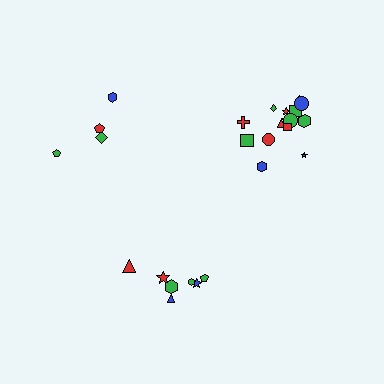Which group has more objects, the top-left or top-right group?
The top-right group.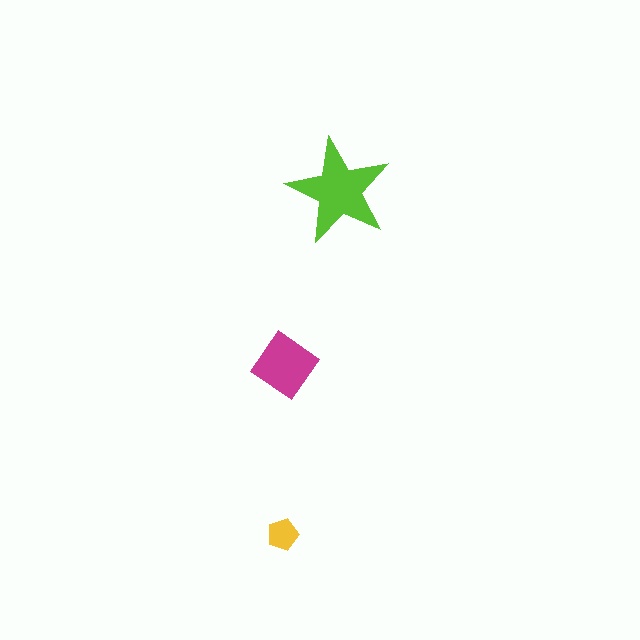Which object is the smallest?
The yellow pentagon.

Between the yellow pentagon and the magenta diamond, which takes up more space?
The magenta diamond.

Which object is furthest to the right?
The lime star is rightmost.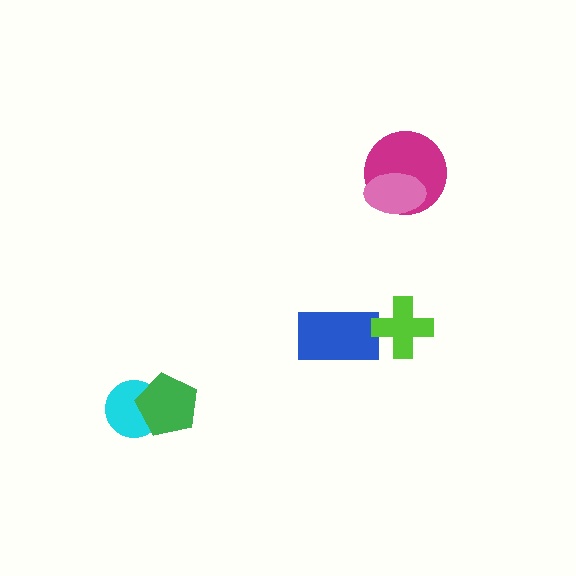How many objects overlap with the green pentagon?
1 object overlaps with the green pentagon.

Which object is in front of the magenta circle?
The pink ellipse is in front of the magenta circle.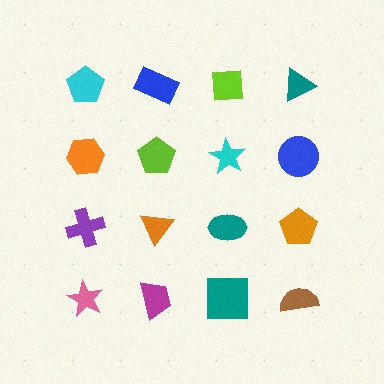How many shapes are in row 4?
4 shapes.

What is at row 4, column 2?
A magenta trapezoid.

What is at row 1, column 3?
A lime square.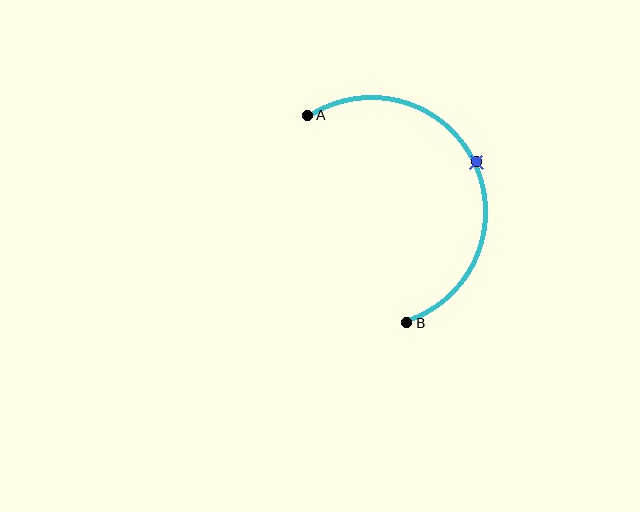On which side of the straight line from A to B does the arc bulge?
The arc bulges to the right of the straight line connecting A and B.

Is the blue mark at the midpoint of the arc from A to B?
Yes. The blue mark lies on the arc at equal arc-length from both A and B — it is the arc midpoint.